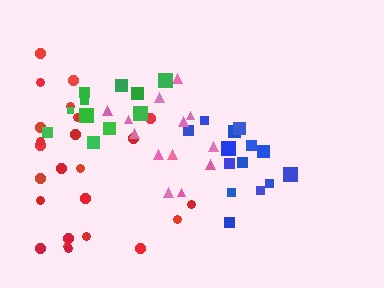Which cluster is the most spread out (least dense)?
Red.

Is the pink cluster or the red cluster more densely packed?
Pink.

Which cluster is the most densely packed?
Green.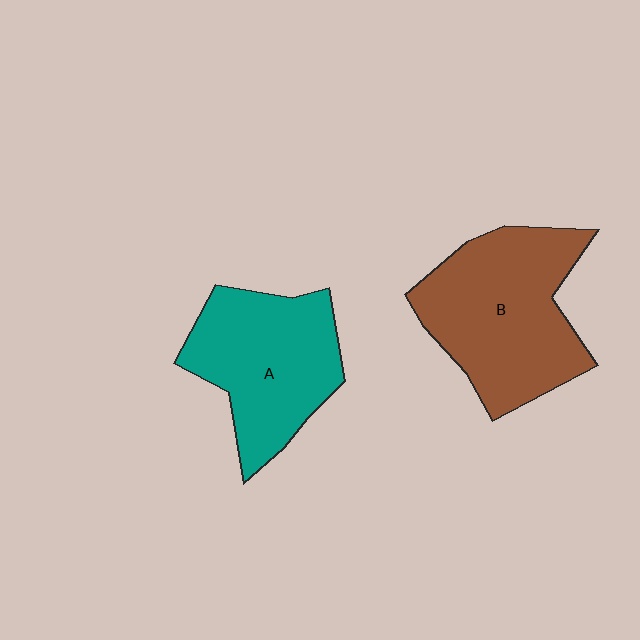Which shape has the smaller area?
Shape A (teal).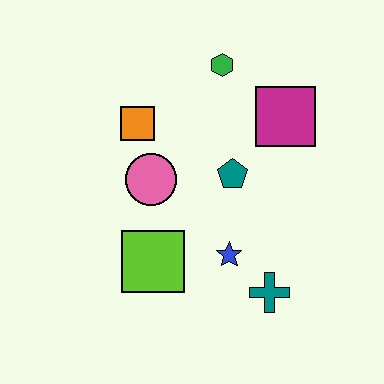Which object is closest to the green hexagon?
The magenta square is closest to the green hexagon.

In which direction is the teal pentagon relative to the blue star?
The teal pentagon is above the blue star.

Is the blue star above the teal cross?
Yes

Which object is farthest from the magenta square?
The lime square is farthest from the magenta square.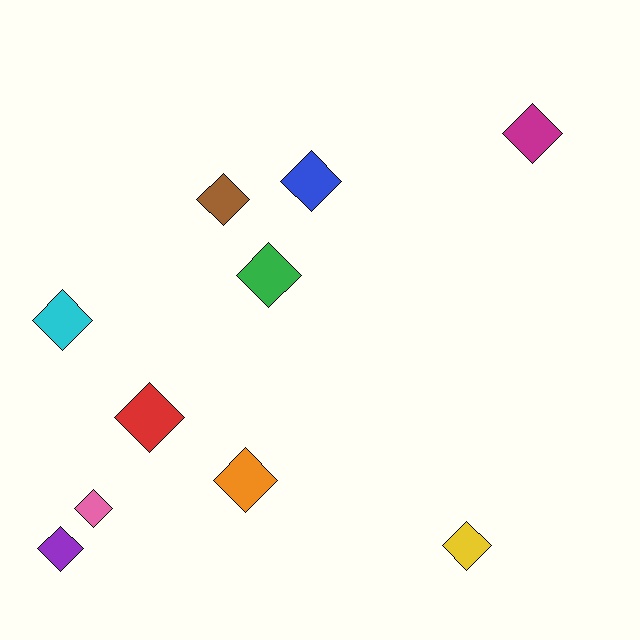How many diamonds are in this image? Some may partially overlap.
There are 10 diamonds.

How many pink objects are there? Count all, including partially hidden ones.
There is 1 pink object.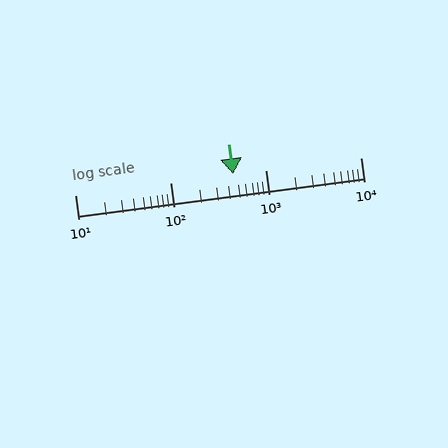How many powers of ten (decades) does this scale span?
The scale spans 3 decades, from 10 to 10000.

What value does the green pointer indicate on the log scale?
The pointer indicates approximately 460.